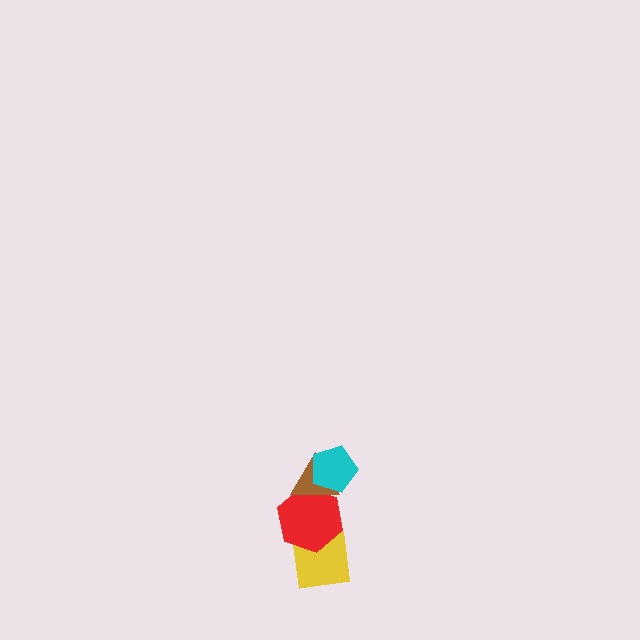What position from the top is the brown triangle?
The brown triangle is 2nd from the top.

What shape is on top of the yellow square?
The red hexagon is on top of the yellow square.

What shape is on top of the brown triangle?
The cyan pentagon is on top of the brown triangle.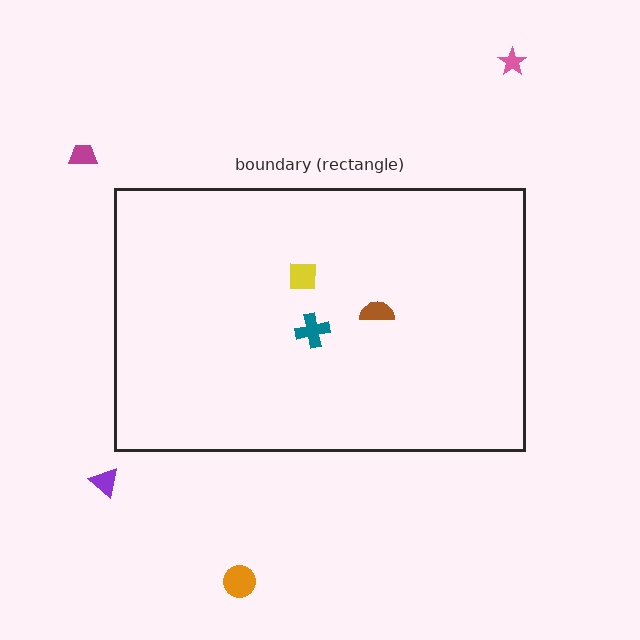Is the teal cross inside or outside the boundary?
Inside.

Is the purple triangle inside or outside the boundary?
Outside.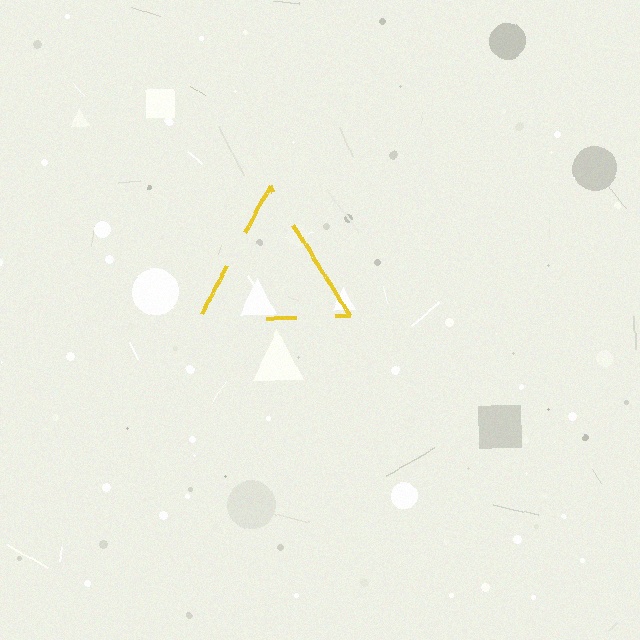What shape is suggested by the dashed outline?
The dashed outline suggests a triangle.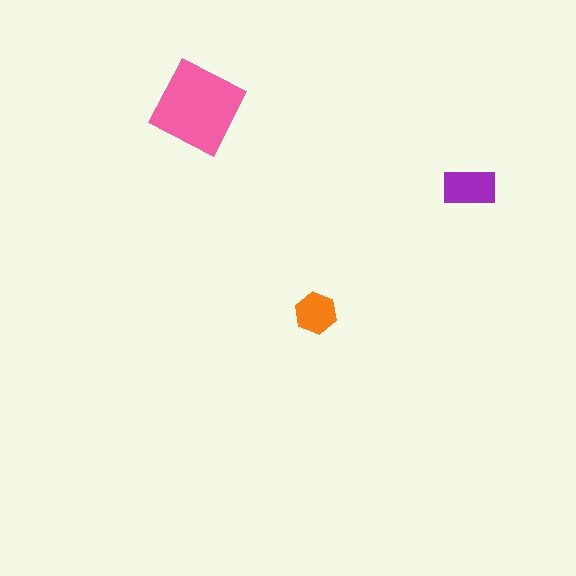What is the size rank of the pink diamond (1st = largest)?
1st.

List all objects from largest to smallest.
The pink diamond, the purple rectangle, the orange hexagon.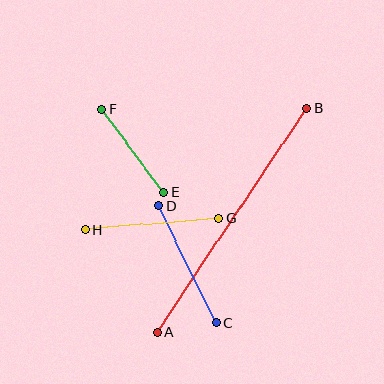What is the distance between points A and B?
The distance is approximately 269 pixels.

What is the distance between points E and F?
The distance is approximately 103 pixels.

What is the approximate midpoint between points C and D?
The midpoint is at approximately (187, 264) pixels.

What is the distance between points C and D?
The distance is approximately 131 pixels.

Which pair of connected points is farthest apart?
Points A and B are farthest apart.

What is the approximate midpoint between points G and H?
The midpoint is at approximately (152, 224) pixels.